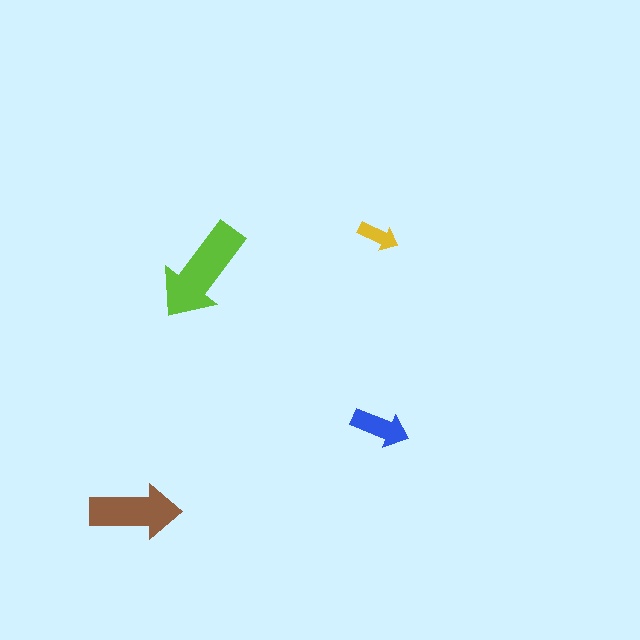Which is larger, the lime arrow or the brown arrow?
The lime one.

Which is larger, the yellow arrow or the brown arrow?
The brown one.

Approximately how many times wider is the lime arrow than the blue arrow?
About 2 times wider.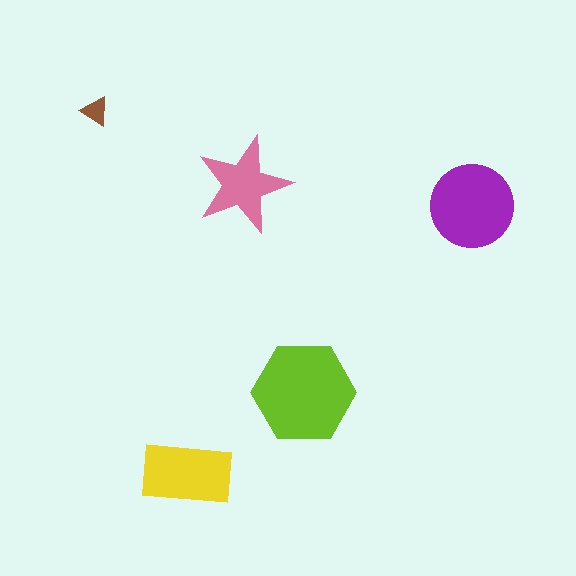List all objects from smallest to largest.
The brown triangle, the pink star, the yellow rectangle, the purple circle, the lime hexagon.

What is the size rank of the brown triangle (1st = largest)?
5th.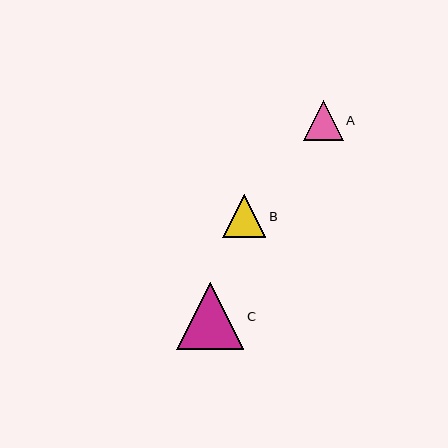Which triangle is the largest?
Triangle C is the largest with a size of approximately 67 pixels.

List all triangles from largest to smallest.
From largest to smallest: C, B, A.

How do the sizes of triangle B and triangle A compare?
Triangle B and triangle A are approximately the same size.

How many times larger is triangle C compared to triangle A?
Triangle C is approximately 1.7 times the size of triangle A.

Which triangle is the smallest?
Triangle A is the smallest with a size of approximately 39 pixels.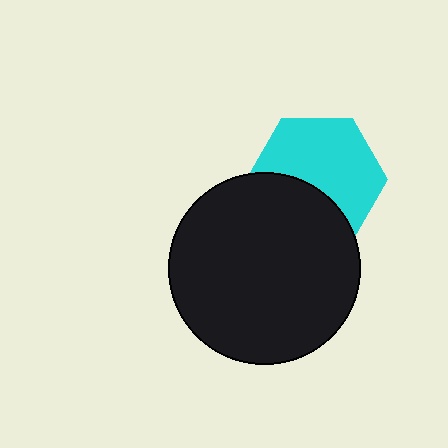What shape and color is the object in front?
The object in front is a black circle.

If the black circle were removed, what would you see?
You would see the complete cyan hexagon.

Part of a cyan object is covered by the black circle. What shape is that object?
It is a hexagon.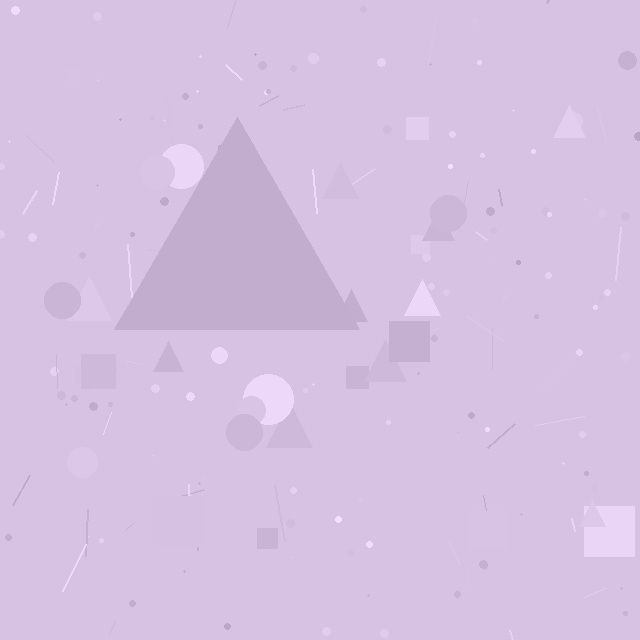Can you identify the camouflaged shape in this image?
The camouflaged shape is a triangle.